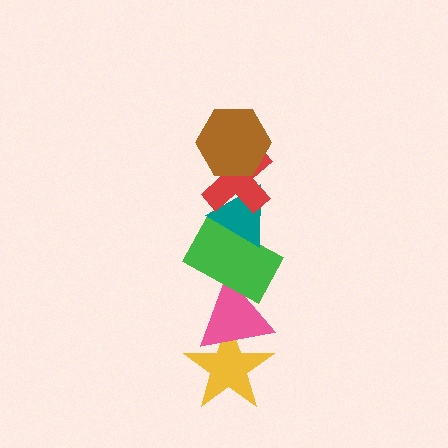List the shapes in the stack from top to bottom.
From top to bottom: the brown hexagon, the red cross, the teal triangle, the green rectangle, the pink triangle, the yellow star.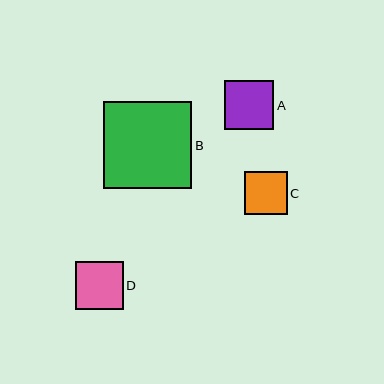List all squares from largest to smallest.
From largest to smallest: B, A, D, C.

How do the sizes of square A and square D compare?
Square A and square D are approximately the same size.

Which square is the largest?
Square B is the largest with a size of approximately 88 pixels.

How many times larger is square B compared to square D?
Square B is approximately 1.8 times the size of square D.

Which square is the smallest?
Square C is the smallest with a size of approximately 43 pixels.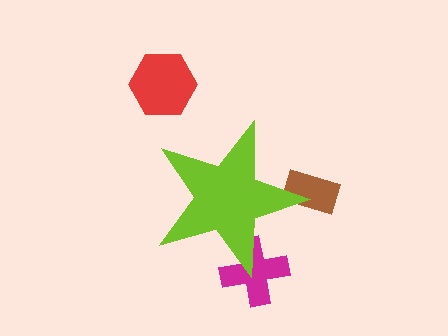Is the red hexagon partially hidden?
No, the red hexagon is fully visible.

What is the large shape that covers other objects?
A lime star.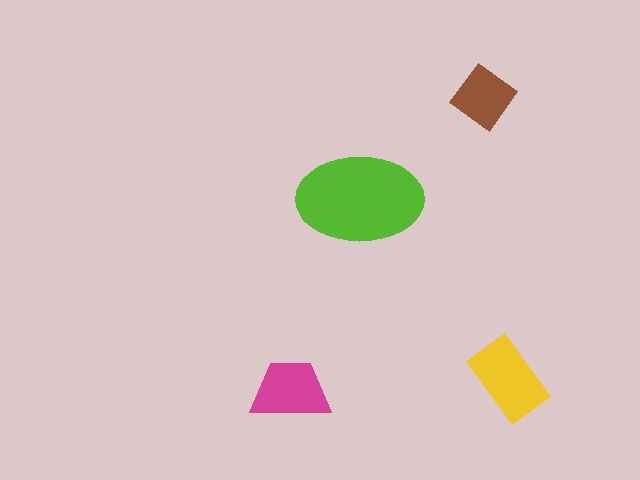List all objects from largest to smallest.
The lime ellipse, the yellow rectangle, the magenta trapezoid, the brown diamond.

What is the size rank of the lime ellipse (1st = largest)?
1st.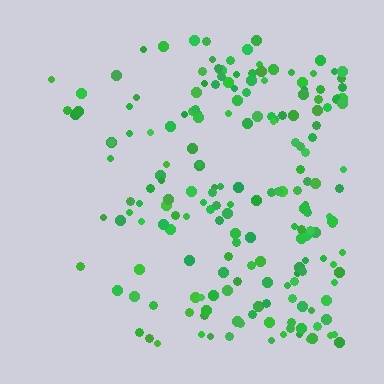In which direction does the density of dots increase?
From left to right, with the right side densest.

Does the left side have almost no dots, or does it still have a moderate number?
Still a moderate number, just noticeably fewer than the right.